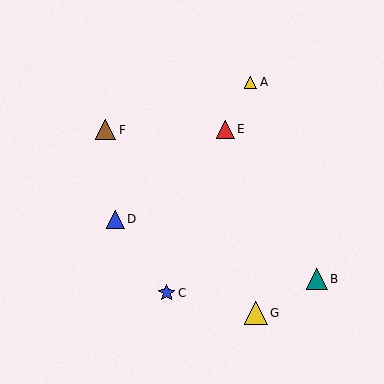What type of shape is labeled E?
Shape E is a red triangle.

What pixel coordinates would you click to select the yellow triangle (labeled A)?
Click at (251, 82) to select the yellow triangle A.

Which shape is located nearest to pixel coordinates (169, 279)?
The blue star (labeled C) at (167, 293) is nearest to that location.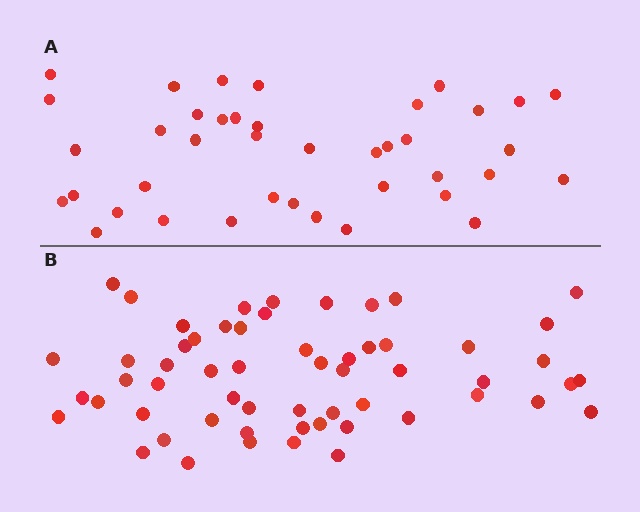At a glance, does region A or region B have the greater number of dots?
Region B (the bottom region) has more dots.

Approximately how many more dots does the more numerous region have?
Region B has approximately 20 more dots than region A.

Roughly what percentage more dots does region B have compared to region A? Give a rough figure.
About 45% more.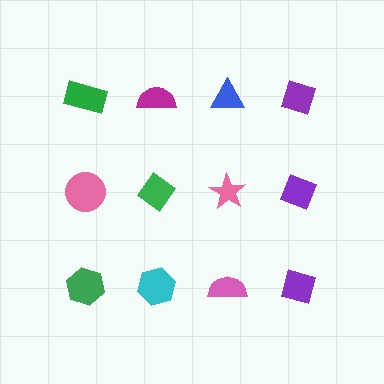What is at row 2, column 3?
A pink star.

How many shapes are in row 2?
4 shapes.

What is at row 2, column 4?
A purple diamond.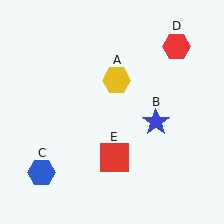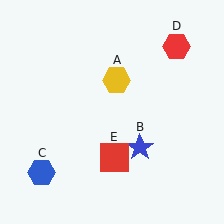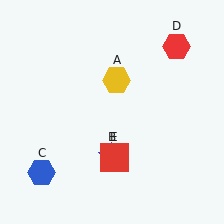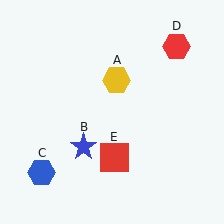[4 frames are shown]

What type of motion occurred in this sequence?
The blue star (object B) rotated clockwise around the center of the scene.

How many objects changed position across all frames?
1 object changed position: blue star (object B).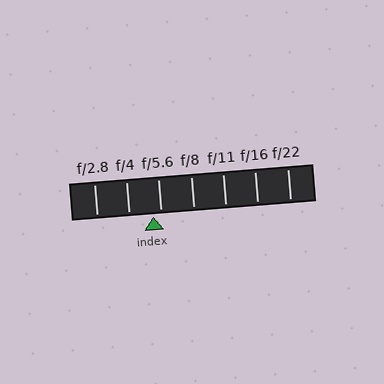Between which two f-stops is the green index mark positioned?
The index mark is between f/4 and f/5.6.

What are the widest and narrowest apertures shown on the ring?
The widest aperture shown is f/2.8 and the narrowest is f/22.